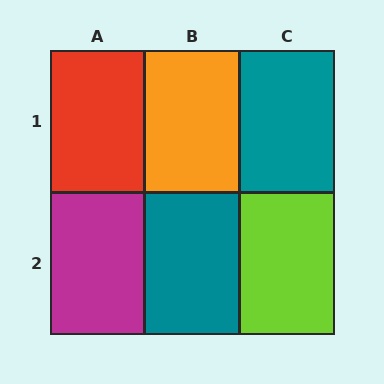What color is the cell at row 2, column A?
Magenta.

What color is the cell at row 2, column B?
Teal.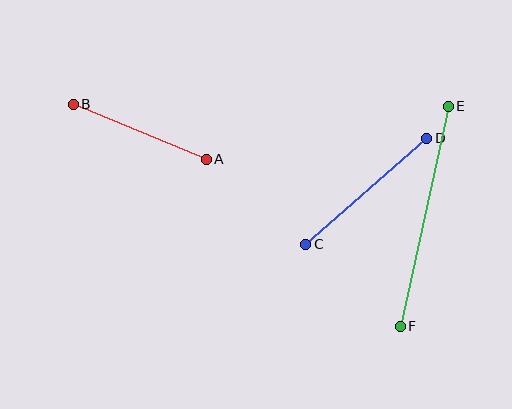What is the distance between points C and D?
The distance is approximately 161 pixels.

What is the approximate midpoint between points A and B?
The midpoint is at approximately (140, 132) pixels.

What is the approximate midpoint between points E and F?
The midpoint is at approximately (424, 216) pixels.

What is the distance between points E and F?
The distance is approximately 225 pixels.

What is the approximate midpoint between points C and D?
The midpoint is at approximately (366, 191) pixels.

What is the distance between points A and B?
The distance is approximately 144 pixels.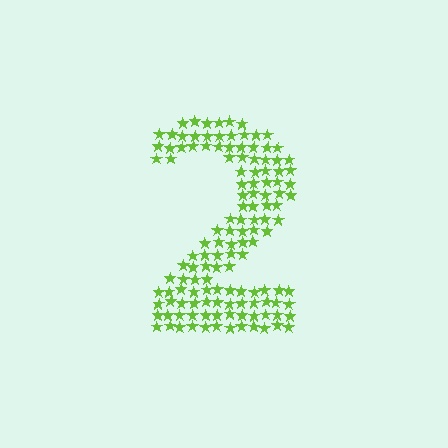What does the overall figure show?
The overall figure shows the digit 2.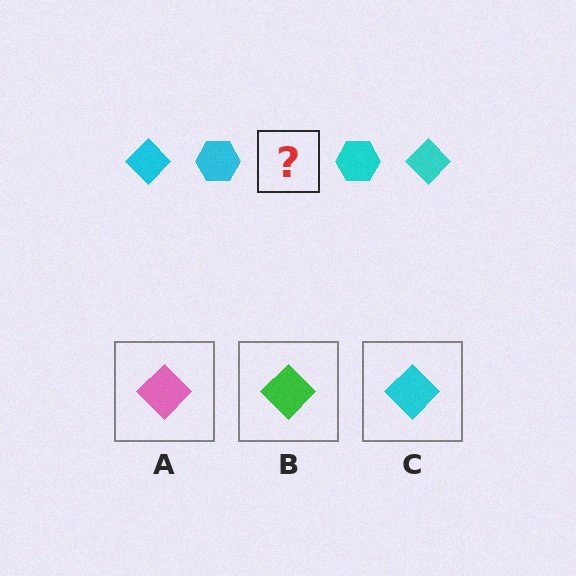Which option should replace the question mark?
Option C.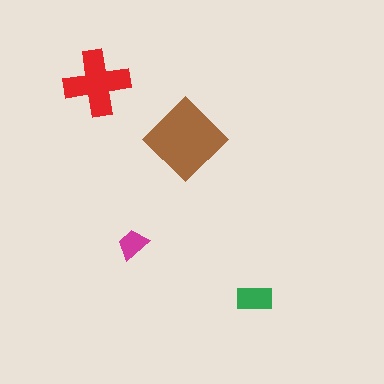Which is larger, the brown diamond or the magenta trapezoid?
The brown diamond.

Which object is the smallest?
The magenta trapezoid.